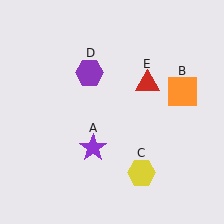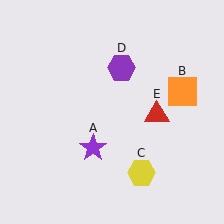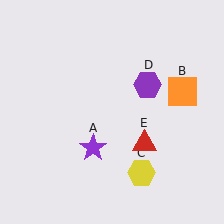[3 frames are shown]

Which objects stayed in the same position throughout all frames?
Purple star (object A) and orange square (object B) and yellow hexagon (object C) remained stationary.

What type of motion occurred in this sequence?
The purple hexagon (object D), red triangle (object E) rotated clockwise around the center of the scene.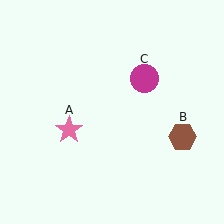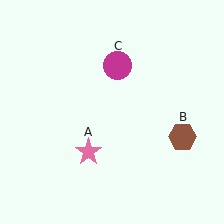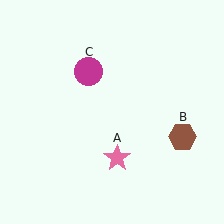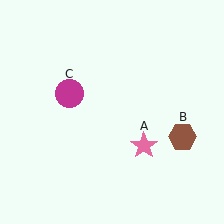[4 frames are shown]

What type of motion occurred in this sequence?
The pink star (object A), magenta circle (object C) rotated counterclockwise around the center of the scene.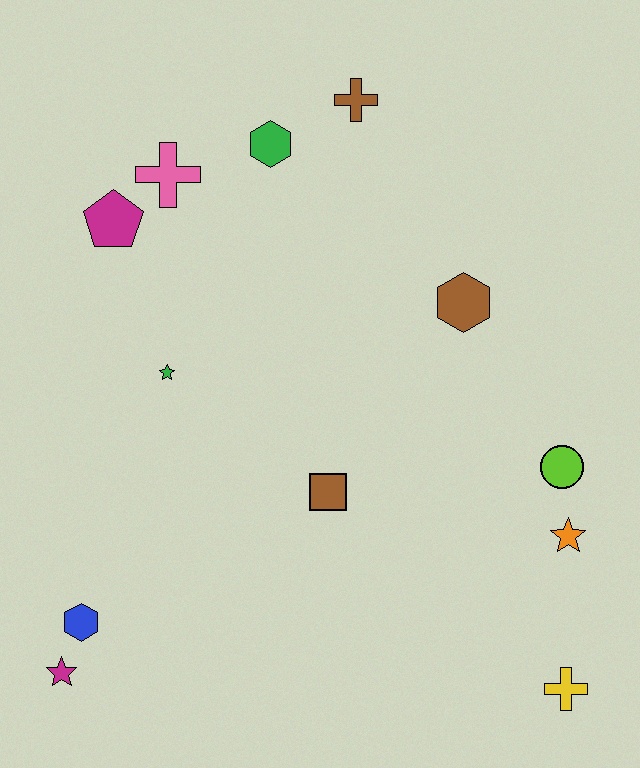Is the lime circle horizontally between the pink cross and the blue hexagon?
No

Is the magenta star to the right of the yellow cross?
No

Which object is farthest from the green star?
The yellow cross is farthest from the green star.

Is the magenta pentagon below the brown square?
No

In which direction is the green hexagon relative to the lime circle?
The green hexagon is above the lime circle.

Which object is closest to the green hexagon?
The brown cross is closest to the green hexagon.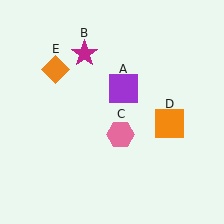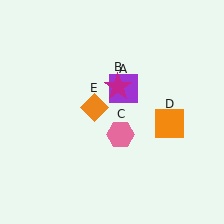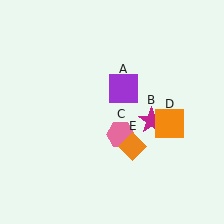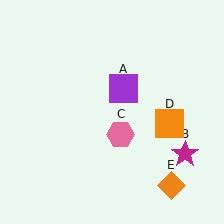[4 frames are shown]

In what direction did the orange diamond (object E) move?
The orange diamond (object E) moved down and to the right.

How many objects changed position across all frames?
2 objects changed position: magenta star (object B), orange diamond (object E).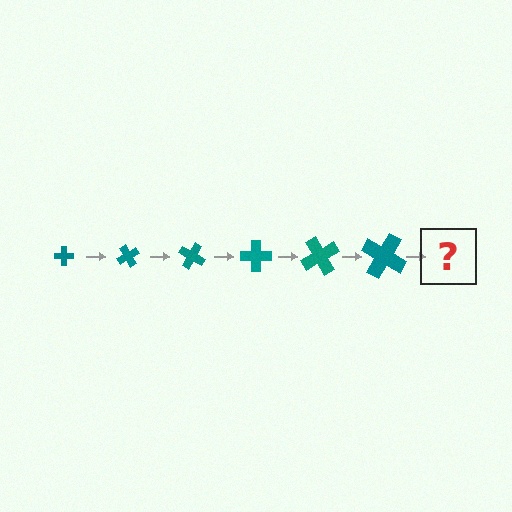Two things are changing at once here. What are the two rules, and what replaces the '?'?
The two rules are that the cross grows larger each step and it rotates 60 degrees each step. The '?' should be a cross, larger than the previous one and rotated 360 degrees from the start.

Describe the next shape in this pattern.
It should be a cross, larger than the previous one and rotated 360 degrees from the start.